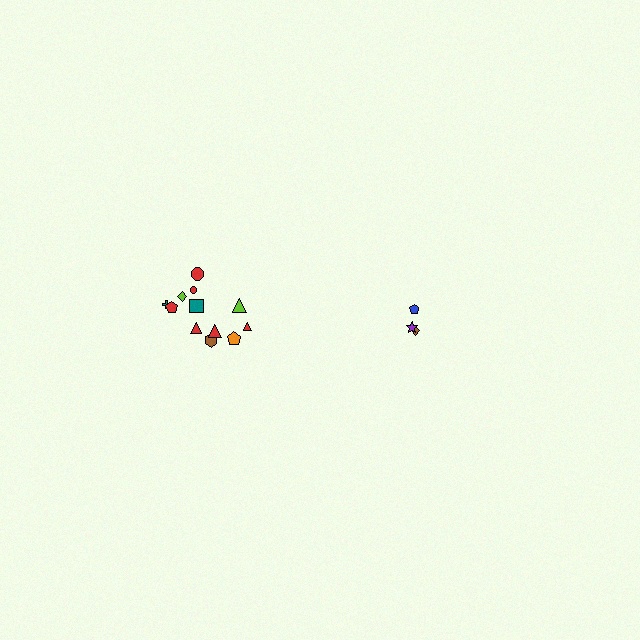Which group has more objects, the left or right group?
The left group.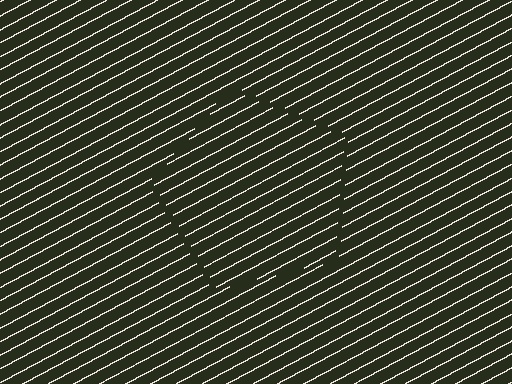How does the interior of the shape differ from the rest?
The interior of the shape contains the same grating, shifted by half a period — the contour is defined by the phase discontinuity where line-ends from the inner and outer gratings abut.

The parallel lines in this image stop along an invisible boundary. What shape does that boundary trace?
An illusory pentagon. The interior of the shape contains the same grating, shifted by half a period — the contour is defined by the phase discontinuity where line-ends from the inner and outer gratings abut.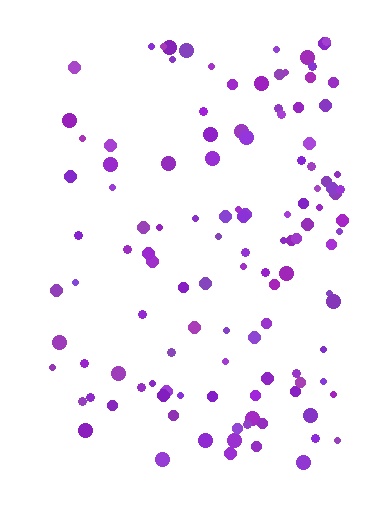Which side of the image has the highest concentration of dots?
The right.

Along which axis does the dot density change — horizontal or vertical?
Horizontal.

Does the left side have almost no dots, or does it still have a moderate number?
Still a moderate number, just noticeably fewer than the right.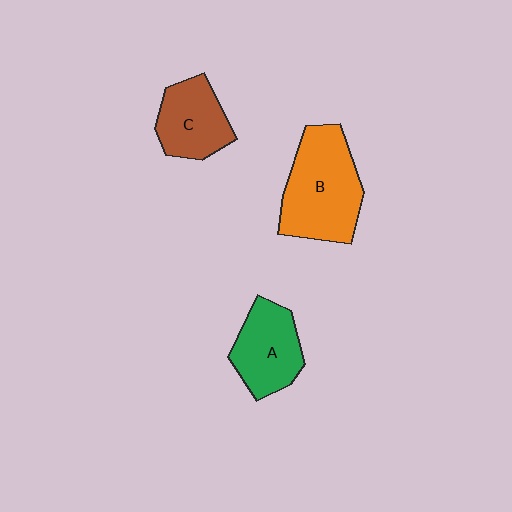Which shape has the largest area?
Shape B (orange).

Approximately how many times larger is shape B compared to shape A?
Approximately 1.5 times.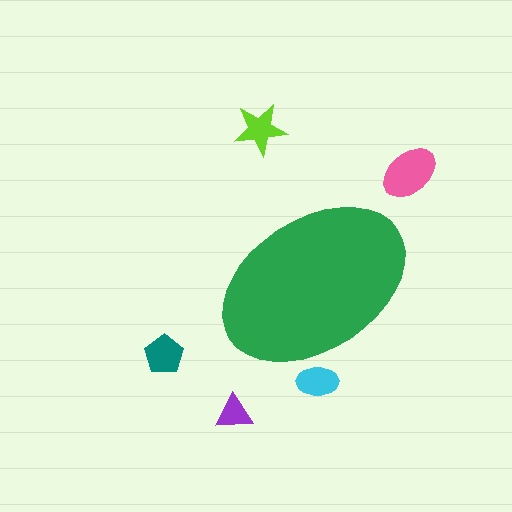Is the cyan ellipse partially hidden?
Yes, the cyan ellipse is partially hidden behind the green ellipse.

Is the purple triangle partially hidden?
No, the purple triangle is fully visible.